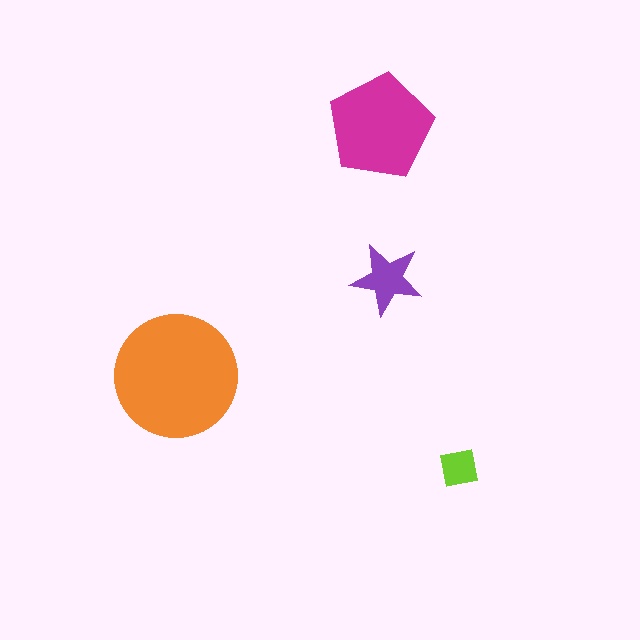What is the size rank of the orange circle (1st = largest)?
1st.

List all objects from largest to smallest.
The orange circle, the magenta pentagon, the purple star, the lime square.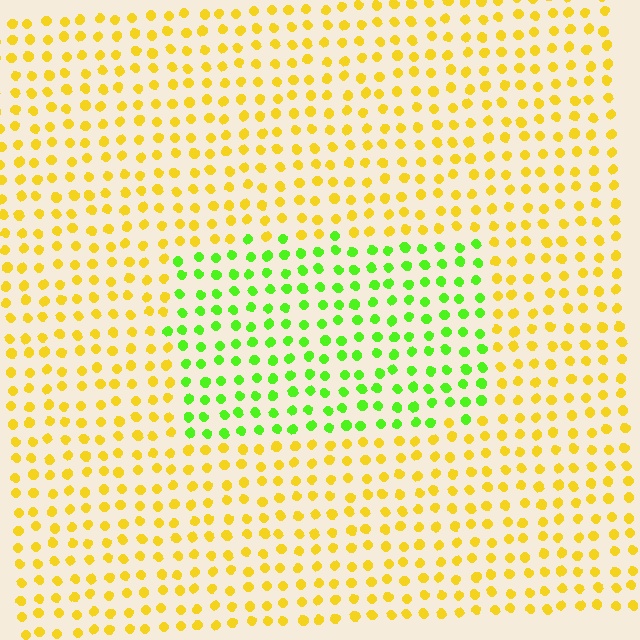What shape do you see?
I see a rectangle.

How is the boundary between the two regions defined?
The boundary is defined purely by a slight shift in hue (about 56 degrees). Spacing, size, and orientation are identical on both sides.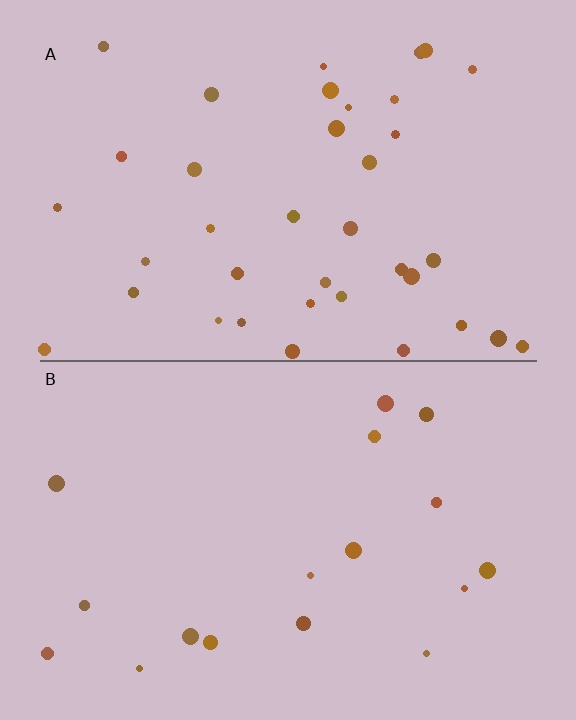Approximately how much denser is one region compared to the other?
Approximately 2.2× — region A over region B.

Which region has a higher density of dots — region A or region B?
A (the top).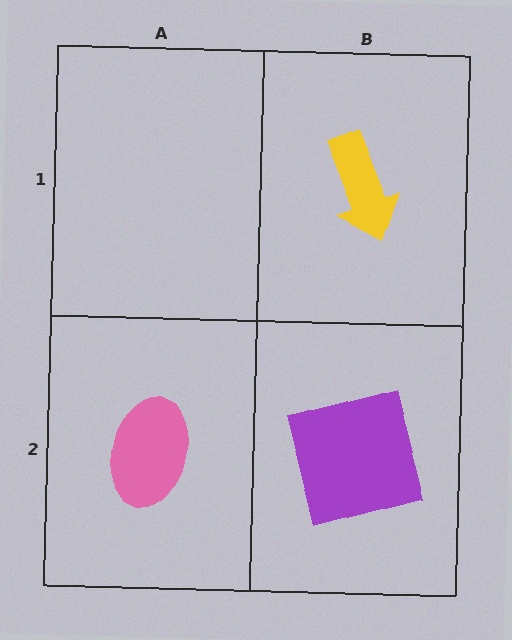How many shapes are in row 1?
1 shape.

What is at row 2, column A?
A pink ellipse.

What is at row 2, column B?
A purple square.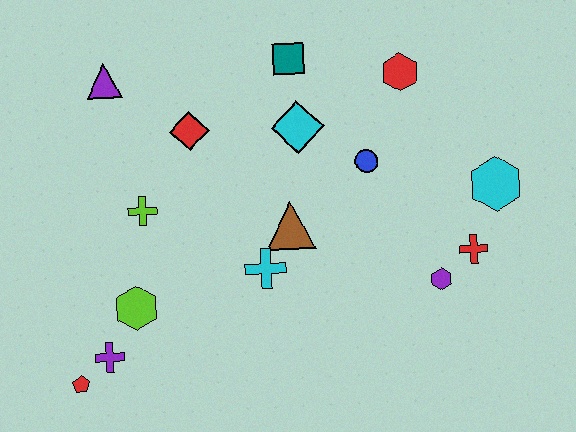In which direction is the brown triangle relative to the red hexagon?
The brown triangle is below the red hexagon.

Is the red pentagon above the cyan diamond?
No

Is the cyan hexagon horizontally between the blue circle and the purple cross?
No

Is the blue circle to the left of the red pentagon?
No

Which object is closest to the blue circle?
The cyan diamond is closest to the blue circle.